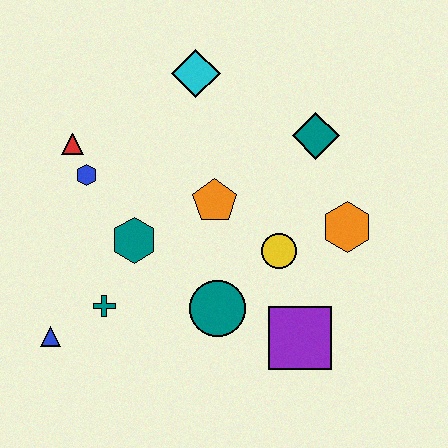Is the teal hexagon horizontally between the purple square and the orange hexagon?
No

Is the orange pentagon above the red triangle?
No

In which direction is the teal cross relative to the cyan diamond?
The teal cross is below the cyan diamond.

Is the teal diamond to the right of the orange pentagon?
Yes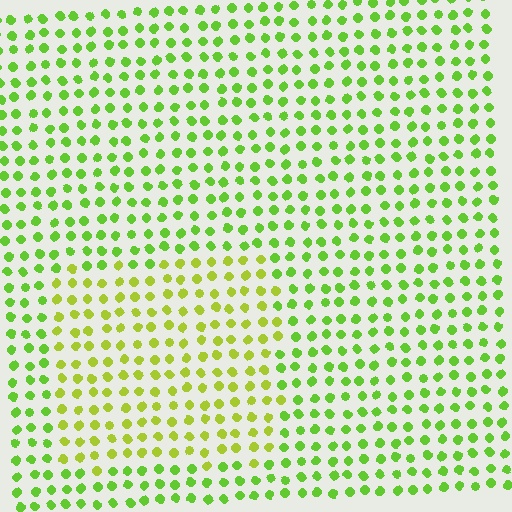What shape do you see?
I see a rectangle.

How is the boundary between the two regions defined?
The boundary is defined purely by a slight shift in hue (about 27 degrees). Spacing, size, and orientation are identical on both sides.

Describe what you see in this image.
The image is filled with small lime elements in a uniform arrangement. A rectangle-shaped region is visible where the elements are tinted to a slightly different hue, forming a subtle color boundary.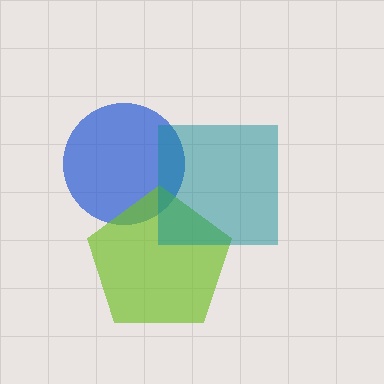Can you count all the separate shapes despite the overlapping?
Yes, there are 3 separate shapes.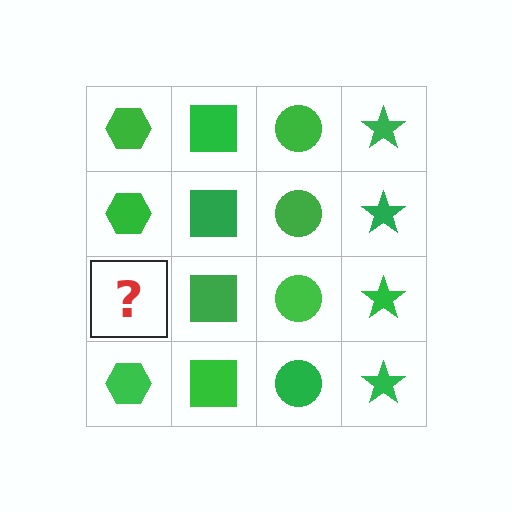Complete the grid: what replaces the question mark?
The question mark should be replaced with a green hexagon.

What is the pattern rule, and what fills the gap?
The rule is that each column has a consistent shape. The gap should be filled with a green hexagon.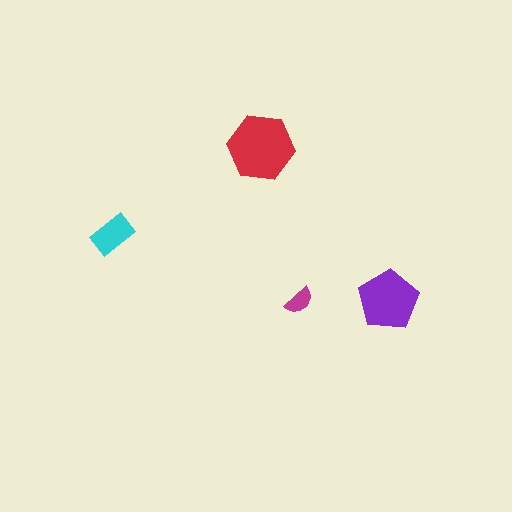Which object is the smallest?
The magenta semicircle.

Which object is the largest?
The red hexagon.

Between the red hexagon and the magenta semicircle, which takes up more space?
The red hexagon.